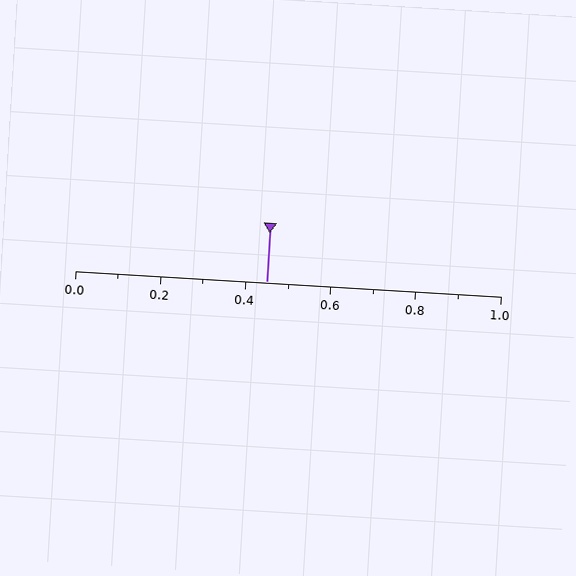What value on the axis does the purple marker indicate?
The marker indicates approximately 0.45.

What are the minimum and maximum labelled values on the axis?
The axis runs from 0.0 to 1.0.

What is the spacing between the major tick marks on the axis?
The major ticks are spaced 0.2 apart.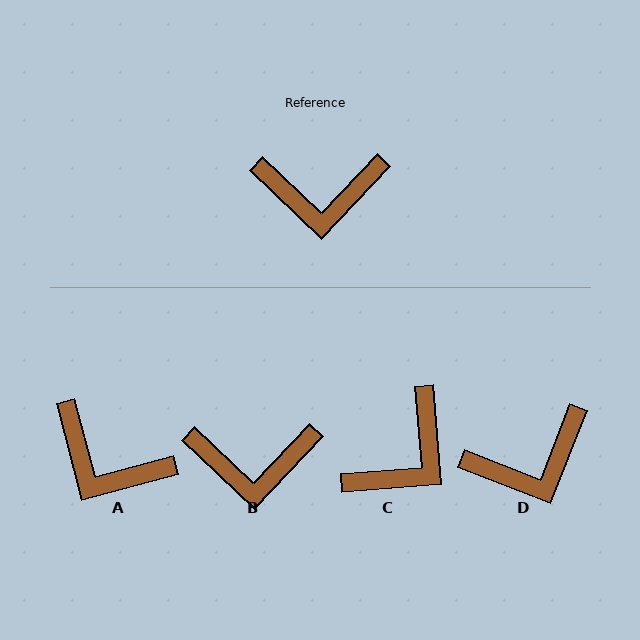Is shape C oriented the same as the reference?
No, it is off by about 48 degrees.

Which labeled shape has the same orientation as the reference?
B.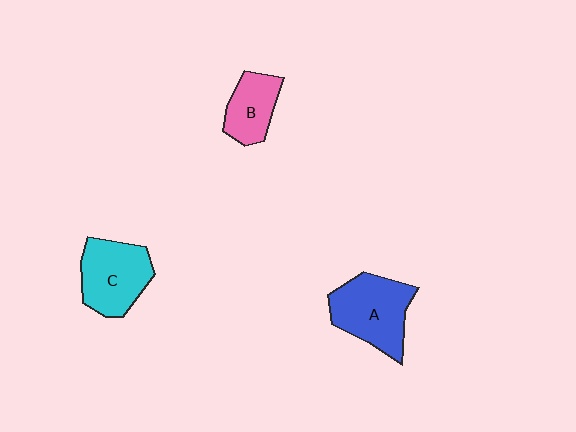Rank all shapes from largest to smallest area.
From largest to smallest: A (blue), C (cyan), B (pink).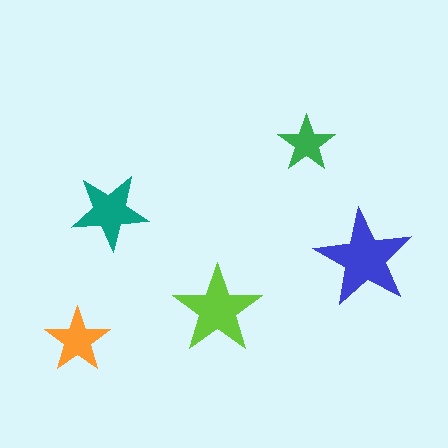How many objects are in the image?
There are 5 objects in the image.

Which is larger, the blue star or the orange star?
The blue one.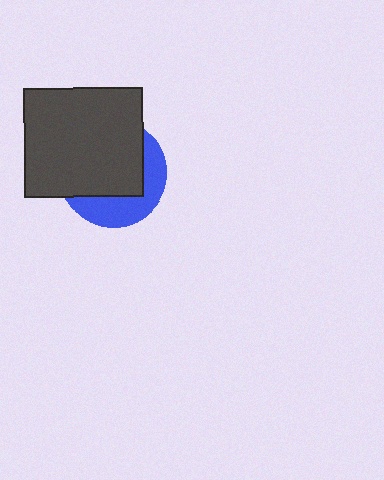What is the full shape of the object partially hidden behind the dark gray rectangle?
The partially hidden object is a blue circle.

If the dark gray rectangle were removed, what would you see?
You would see the complete blue circle.